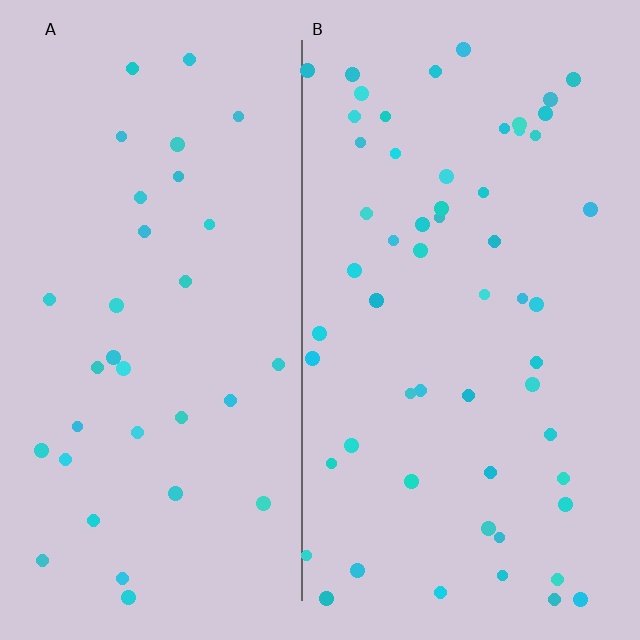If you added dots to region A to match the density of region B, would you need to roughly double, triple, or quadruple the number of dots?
Approximately double.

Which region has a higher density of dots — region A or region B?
B (the right).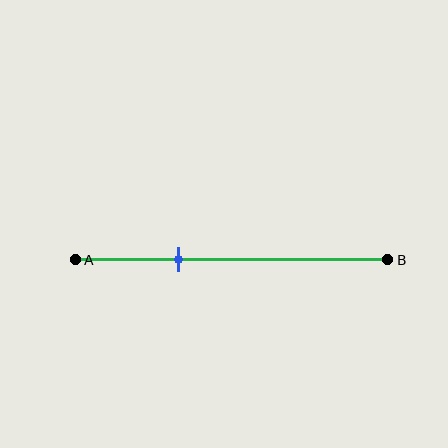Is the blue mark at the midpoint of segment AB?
No, the mark is at about 35% from A, not at the 50% midpoint.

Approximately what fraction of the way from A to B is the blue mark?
The blue mark is approximately 35% of the way from A to B.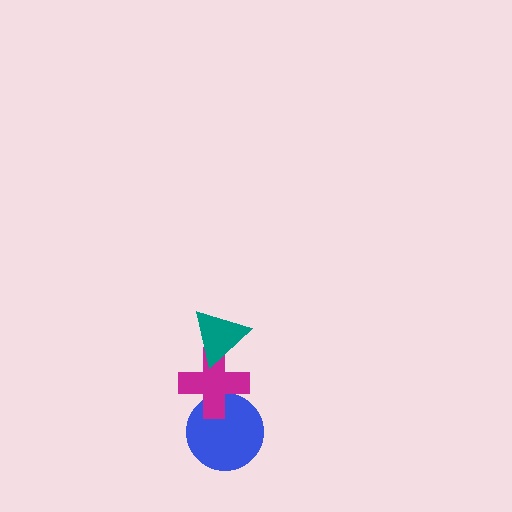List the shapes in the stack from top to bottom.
From top to bottom: the teal triangle, the magenta cross, the blue circle.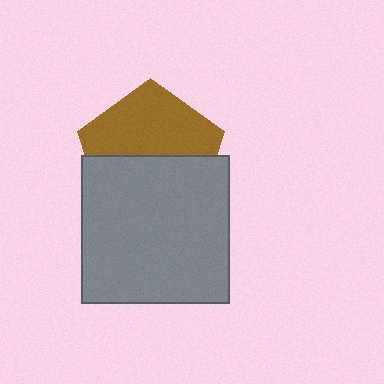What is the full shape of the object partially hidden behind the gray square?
The partially hidden object is a brown pentagon.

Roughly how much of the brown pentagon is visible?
About half of it is visible (roughly 51%).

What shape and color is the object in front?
The object in front is a gray square.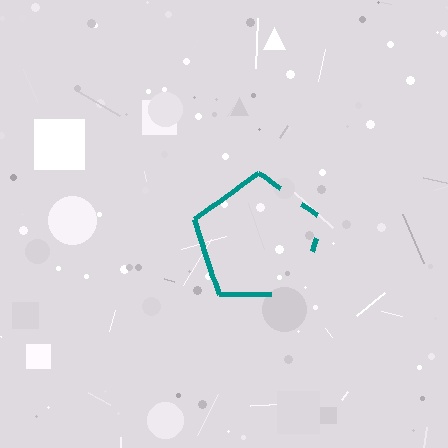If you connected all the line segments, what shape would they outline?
They would outline a pentagon.